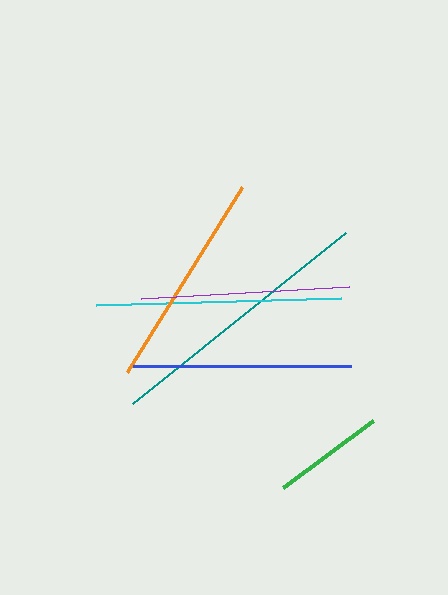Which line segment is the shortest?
The green line is the shortest at approximately 111 pixels.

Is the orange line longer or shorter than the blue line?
The blue line is longer than the orange line.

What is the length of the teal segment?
The teal segment is approximately 272 pixels long.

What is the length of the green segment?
The green segment is approximately 111 pixels long.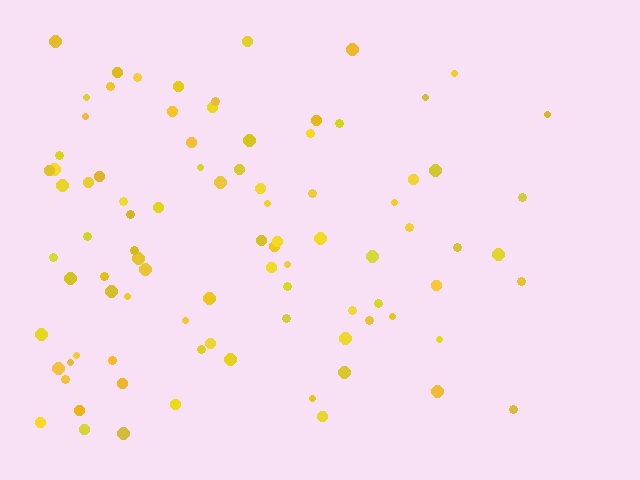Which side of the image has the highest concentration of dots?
The left.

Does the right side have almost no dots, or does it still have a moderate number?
Still a moderate number, just noticeably fewer than the left.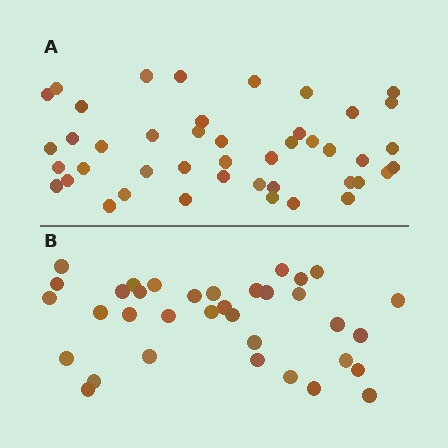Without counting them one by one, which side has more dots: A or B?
Region A (the top region) has more dots.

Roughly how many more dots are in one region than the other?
Region A has roughly 8 or so more dots than region B.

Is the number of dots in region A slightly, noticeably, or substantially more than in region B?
Region A has noticeably more, but not dramatically so. The ratio is roughly 1.3 to 1.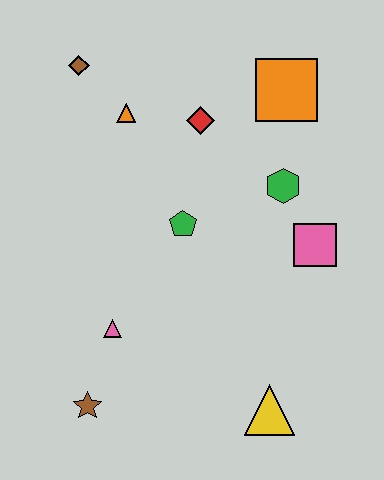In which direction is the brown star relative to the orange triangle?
The brown star is below the orange triangle.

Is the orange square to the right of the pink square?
No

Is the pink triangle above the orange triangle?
No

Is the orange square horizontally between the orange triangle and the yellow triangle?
No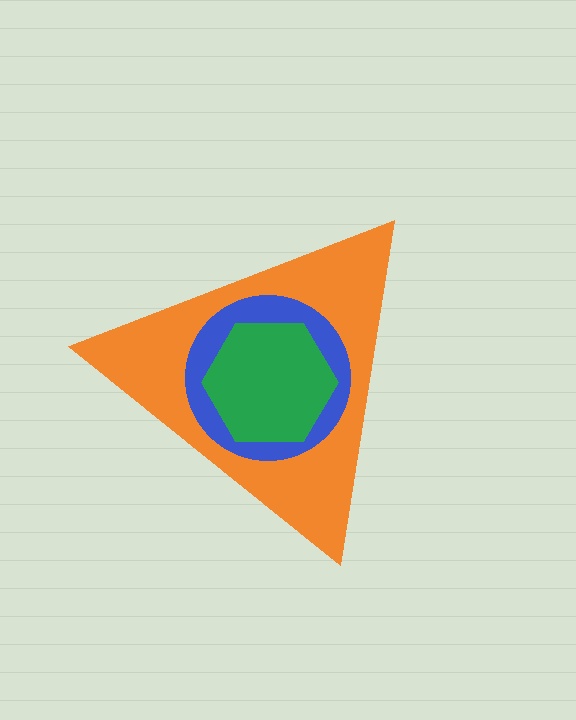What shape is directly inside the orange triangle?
The blue circle.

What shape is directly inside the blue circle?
The green hexagon.